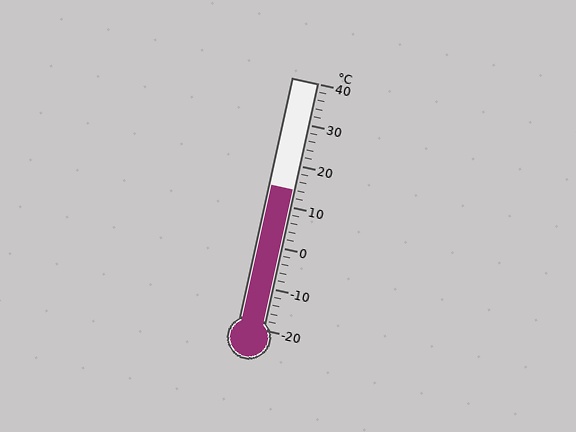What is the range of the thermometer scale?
The thermometer scale ranges from -20°C to 40°C.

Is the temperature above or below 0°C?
The temperature is above 0°C.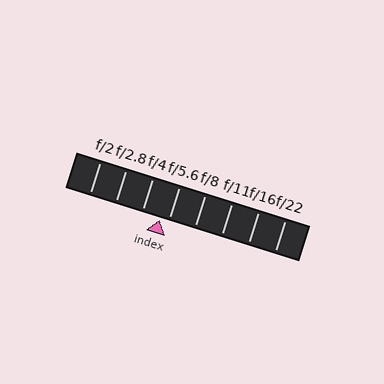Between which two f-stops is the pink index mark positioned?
The index mark is between f/4 and f/5.6.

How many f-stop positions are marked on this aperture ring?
There are 8 f-stop positions marked.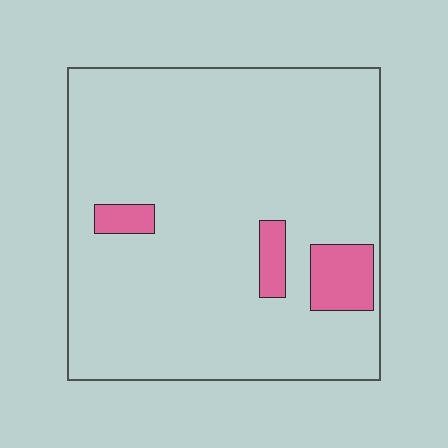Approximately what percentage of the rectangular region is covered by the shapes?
Approximately 10%.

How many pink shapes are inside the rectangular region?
3.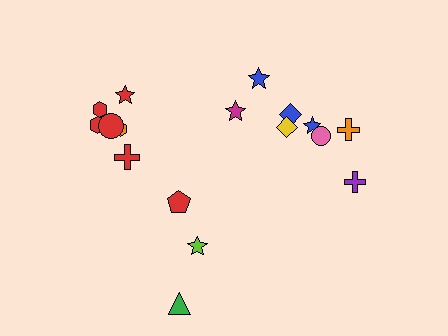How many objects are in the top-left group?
There are 6 objects.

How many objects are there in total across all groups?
There are 17 objects.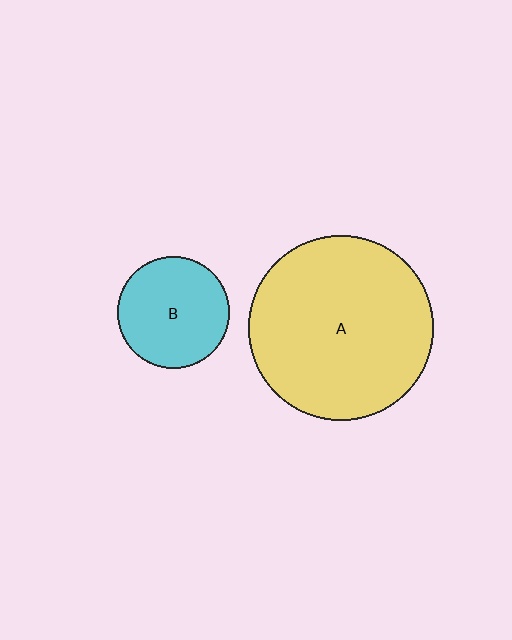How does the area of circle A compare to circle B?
Approximately 2.7 times.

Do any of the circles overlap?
No, none of the circles overlap.